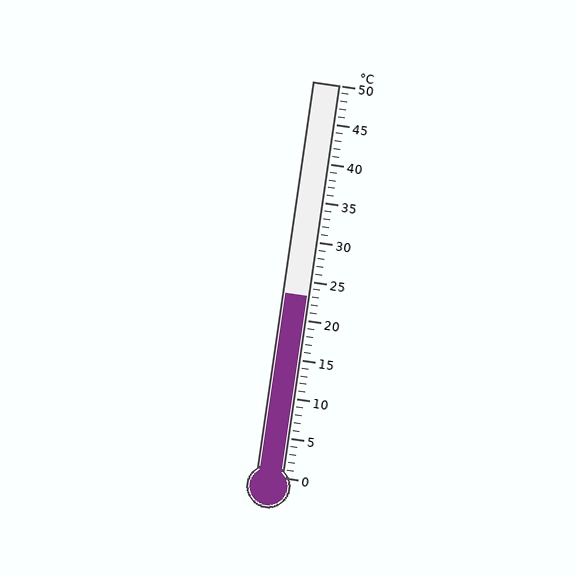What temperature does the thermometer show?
The thermometer shows approximately 23°C.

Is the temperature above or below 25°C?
The temperature is below 25°C.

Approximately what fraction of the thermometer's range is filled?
The thermometer is filled to approximately 45% of its range.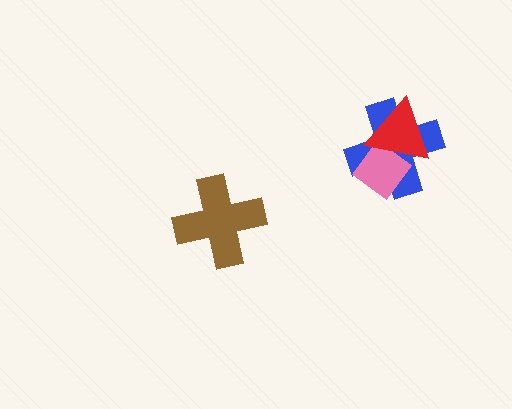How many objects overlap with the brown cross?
0 objects overlap with the brown cross.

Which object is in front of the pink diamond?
The red triangle is in front of the pink diamond.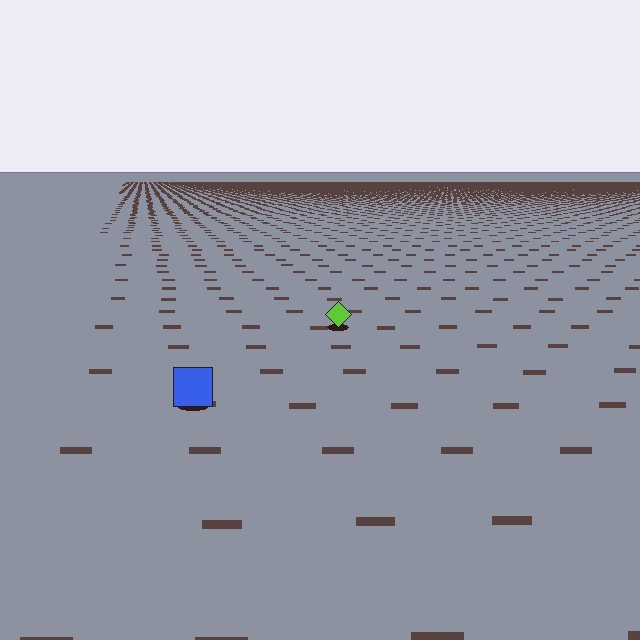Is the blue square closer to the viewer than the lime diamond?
Yes. The blue square is closer — you can tell from the texture gradient: the ground texture is coarser near it.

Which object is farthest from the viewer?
The lime diamond is farthest from the viewer. It appears smaller and the ground texture around it is denser.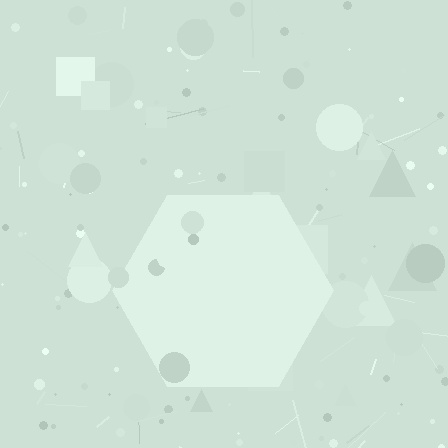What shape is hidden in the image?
A hexagon is hidden in the image.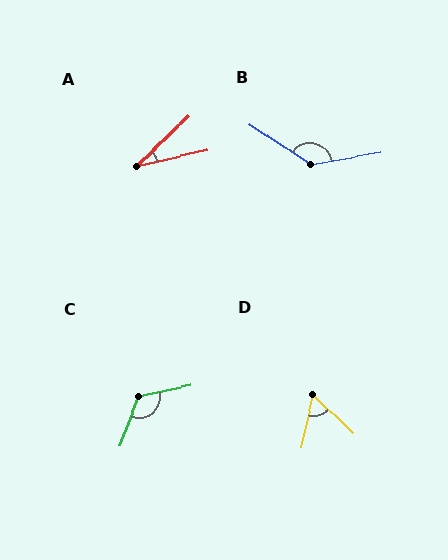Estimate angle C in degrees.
Approximately 123 degrees.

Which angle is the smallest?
A, at approximately 30 degrees.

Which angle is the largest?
B, at approximately 137 degrees.